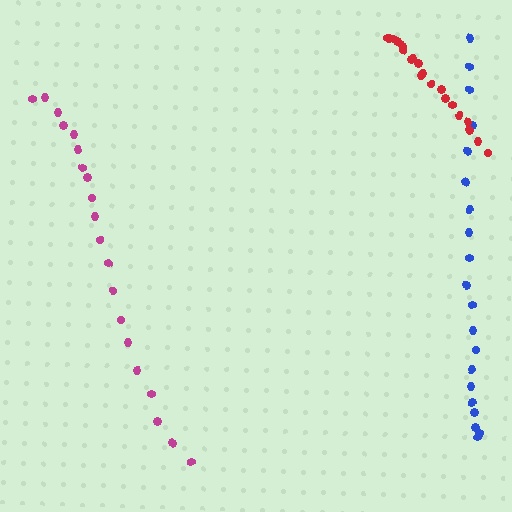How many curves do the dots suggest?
There are 3 distinct paths.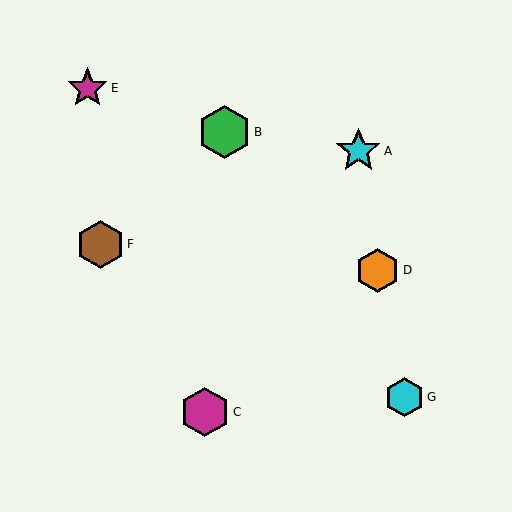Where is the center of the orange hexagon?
The center of the orange hexagon is at (378, 270).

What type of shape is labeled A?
Shape A is a cyan star.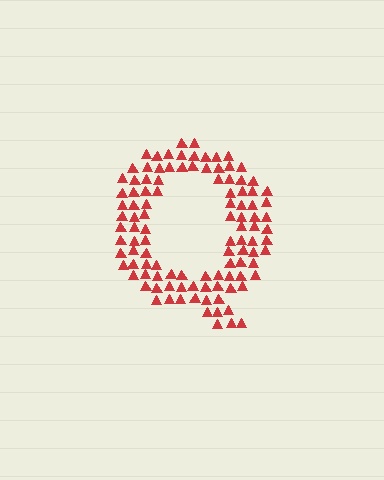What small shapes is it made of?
It is made of small triangles.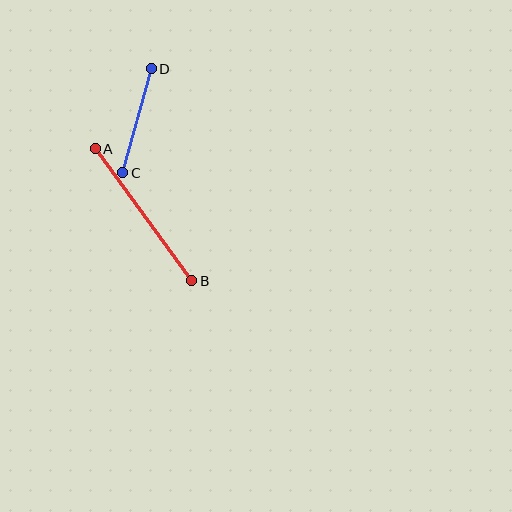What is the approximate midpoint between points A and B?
The midpoint is at approximately (144, 215) pixels.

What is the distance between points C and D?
The distance is approximately 107 pixels.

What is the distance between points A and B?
The distance is approximately 163 pixels.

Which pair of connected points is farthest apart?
Points A and B are farthest apart.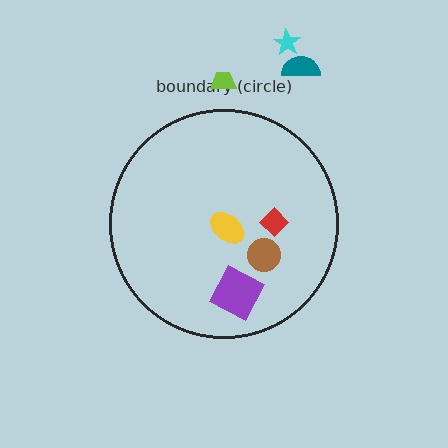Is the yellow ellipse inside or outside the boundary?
Inside.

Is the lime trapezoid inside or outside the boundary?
Outside.